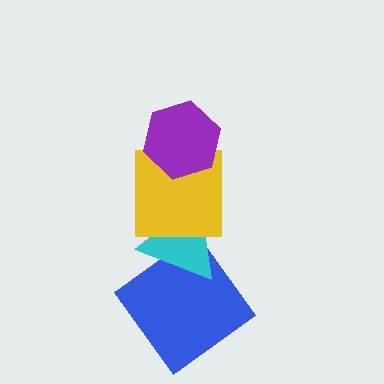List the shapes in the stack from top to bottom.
From top to bottom: the purple hexagon, the yellow square, the cyan triangle, the blue diamond.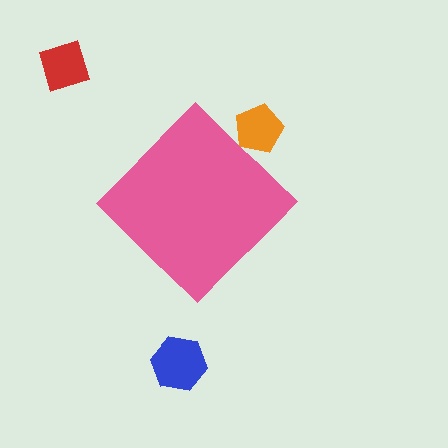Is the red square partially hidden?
No, the red square is fully visible.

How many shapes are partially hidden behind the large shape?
1 shape is partially hidden.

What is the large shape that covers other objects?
A pink diamond.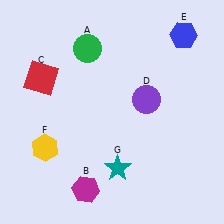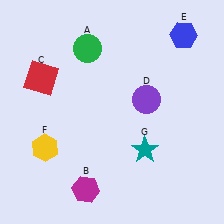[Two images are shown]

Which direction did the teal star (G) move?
The teal star (G) moved right.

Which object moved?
The teal star (G) moved right.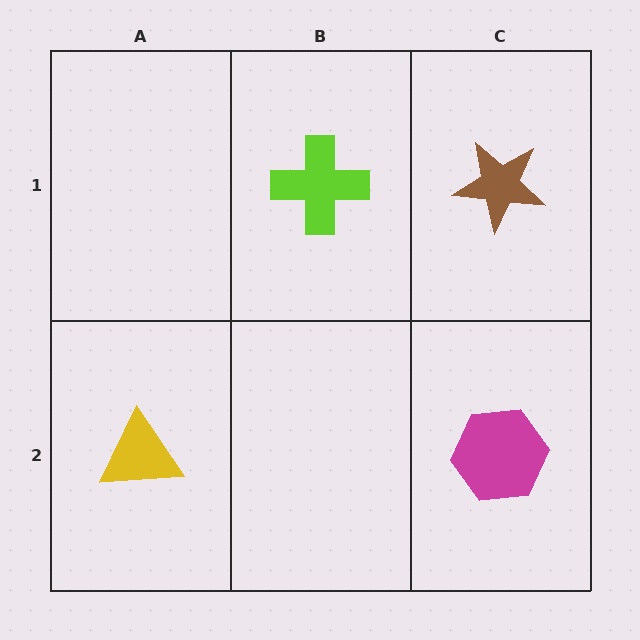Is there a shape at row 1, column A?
No, that cell is empty.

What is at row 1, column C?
A brown star.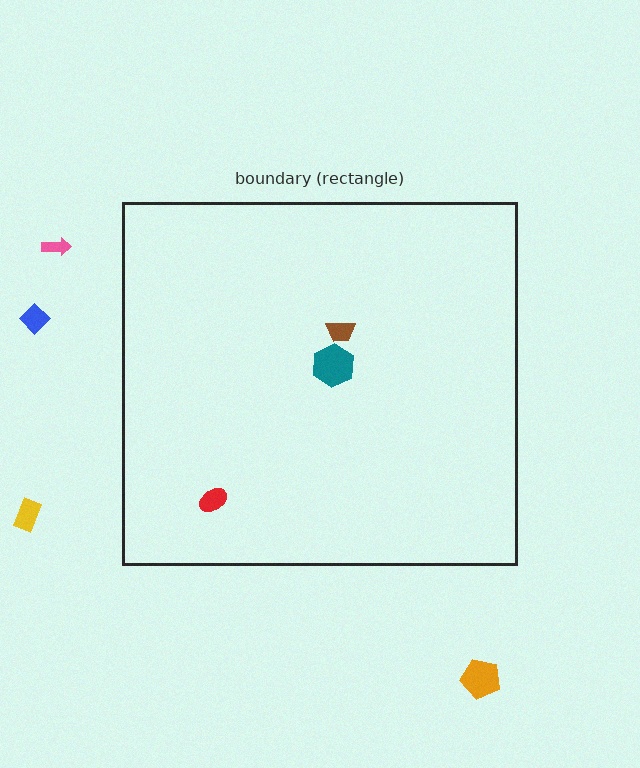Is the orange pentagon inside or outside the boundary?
Outside.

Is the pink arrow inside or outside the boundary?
Outside.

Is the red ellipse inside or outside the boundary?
Inside.